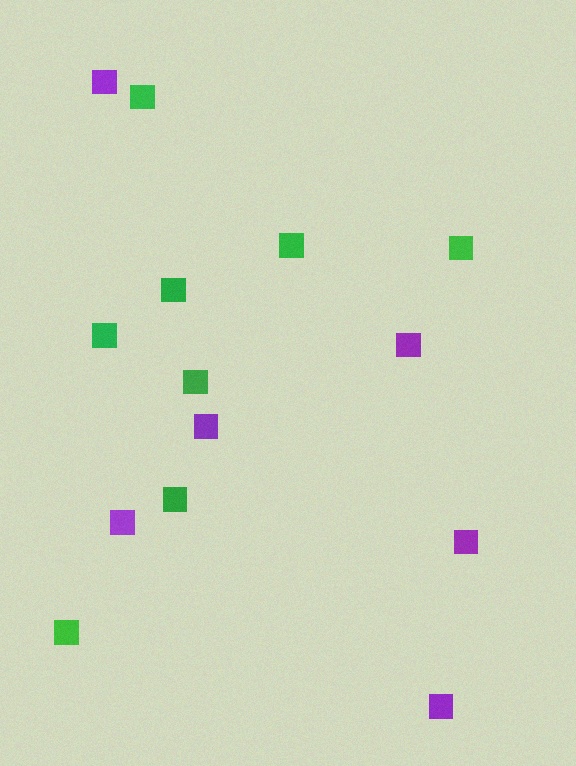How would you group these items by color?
There are 2 groups: one group of purple squares (6) and one group of green squares (8).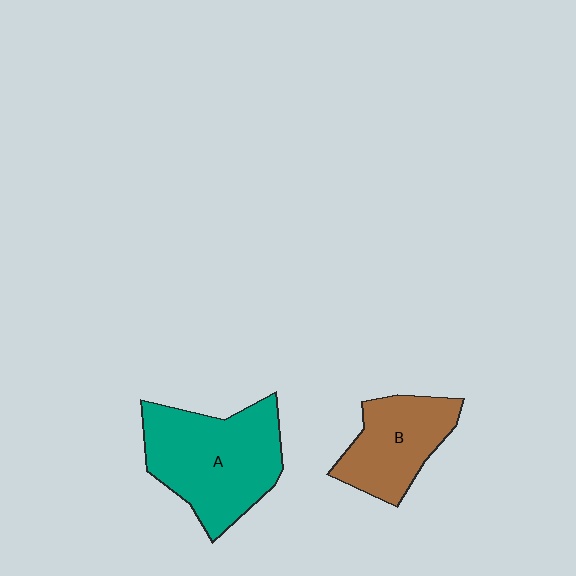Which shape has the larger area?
Shape A (teal).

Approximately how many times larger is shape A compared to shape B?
Approximately 1.5 times.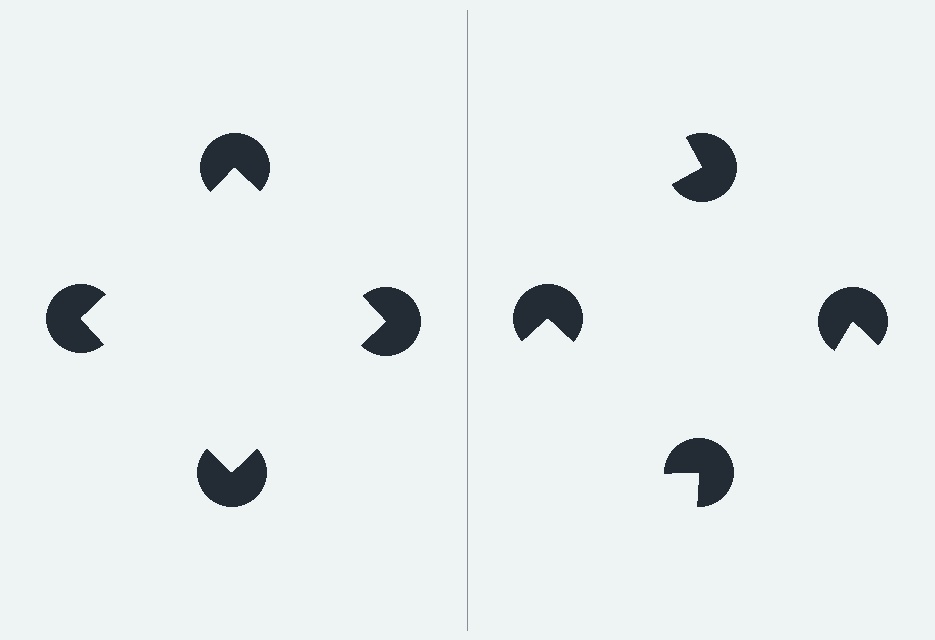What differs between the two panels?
The pac-man discs are positioned identically on both sides; only the wedge orientations differ. On the left they align to a square; on the right they are misaligned.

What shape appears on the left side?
An illusory square.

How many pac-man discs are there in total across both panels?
8 — 4 on each side.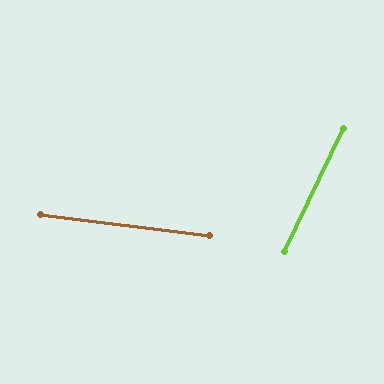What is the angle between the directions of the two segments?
Approximately 72 degrees.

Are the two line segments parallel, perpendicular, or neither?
Neither parallel nor perpendicular — they differ by about 72°.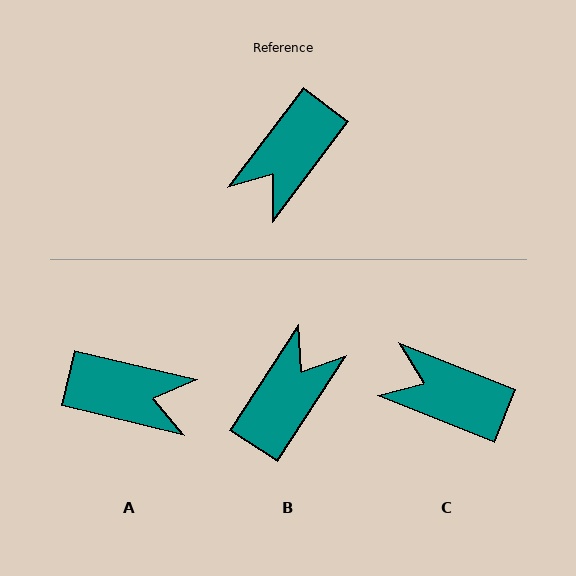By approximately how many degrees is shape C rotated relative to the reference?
Approximately 75 degrees clockwise.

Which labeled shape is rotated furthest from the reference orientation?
B, about 176 degrees away.